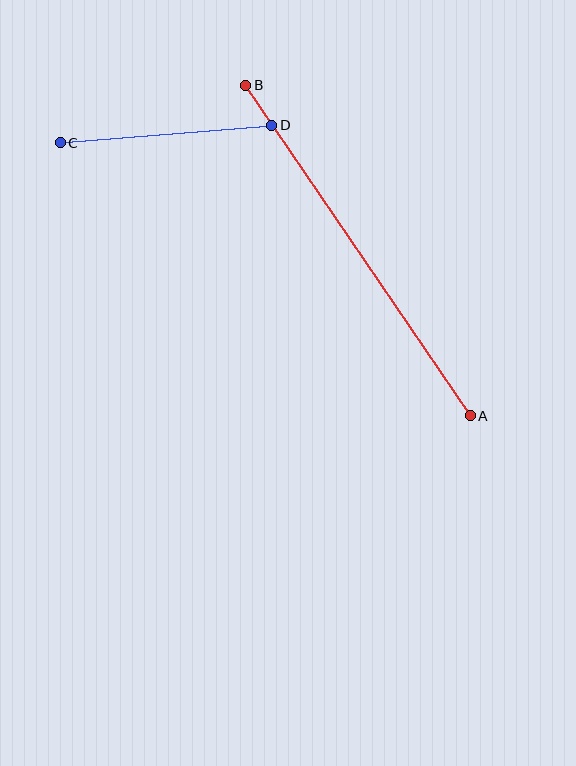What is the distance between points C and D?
The distance is approximately 212 pixels.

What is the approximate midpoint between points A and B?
The midpoint is at approximately (358, 251) pixels.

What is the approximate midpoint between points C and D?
The midpoint is at approximately (166, 134) pixels.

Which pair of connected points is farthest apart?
Points A and B are farthest apart.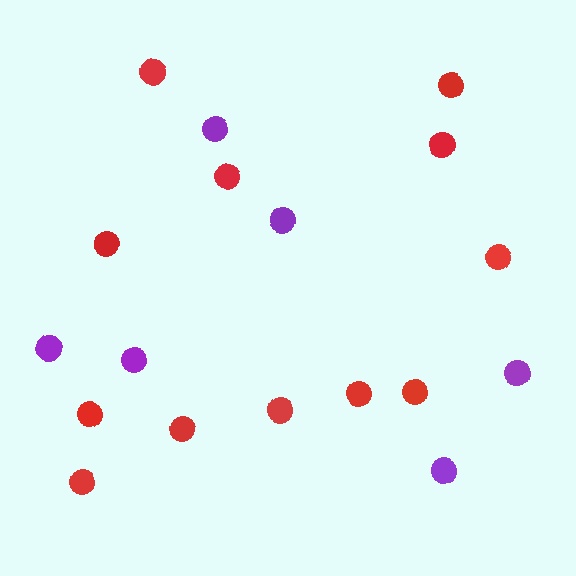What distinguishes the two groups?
There are 2 groups: one group of purple circles (6) and one group of red circles (12).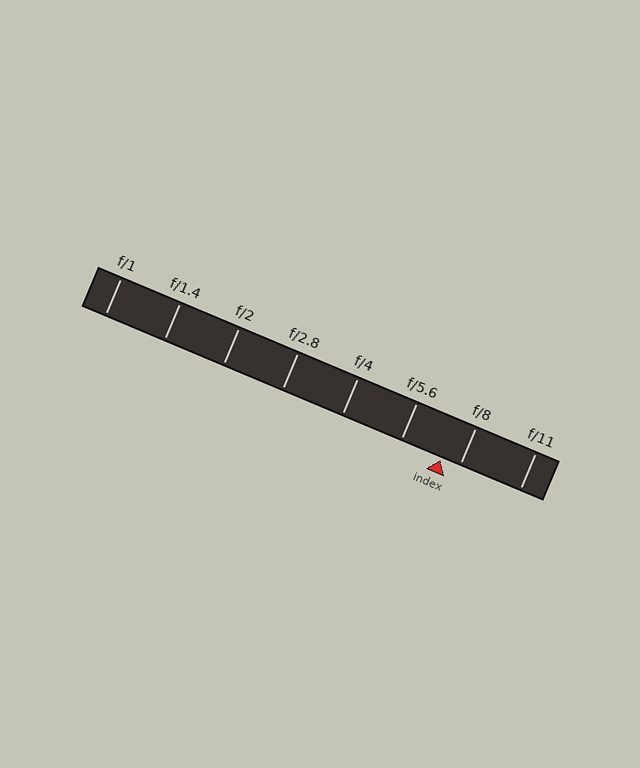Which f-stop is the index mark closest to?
The index mark is closest to f/8.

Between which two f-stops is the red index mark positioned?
The index mark is between f/5.6 and f/8.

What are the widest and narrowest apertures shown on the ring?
The widest aperture shown is f/1 and the narrowest is f/11.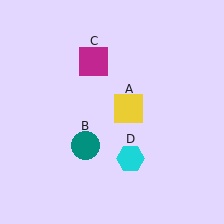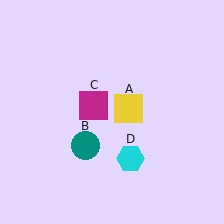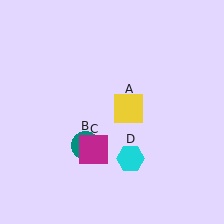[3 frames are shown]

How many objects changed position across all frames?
1 object changed position: magenta square (object C).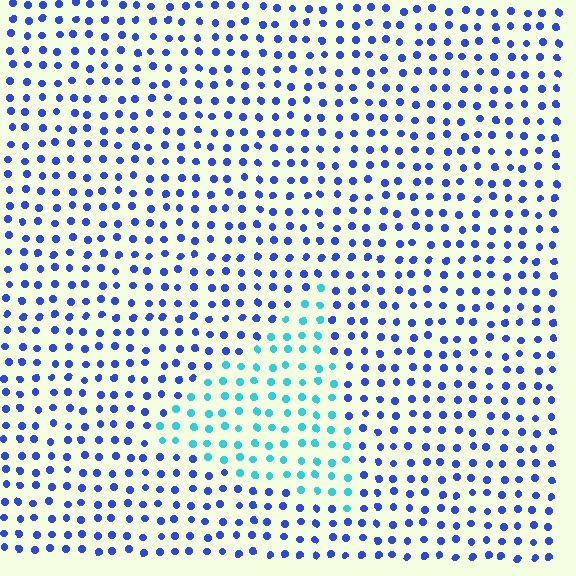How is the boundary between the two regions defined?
The boundary is defined purely by a slight shift in hue (about 49 degrees). Spacing, size, and orientation are identical on both sides.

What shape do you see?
I see a triangle.